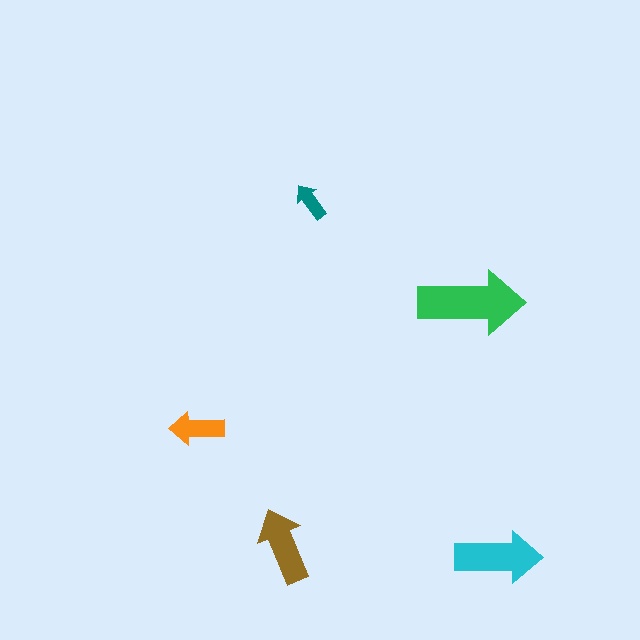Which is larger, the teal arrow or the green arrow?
The green one.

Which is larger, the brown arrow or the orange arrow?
The brown one.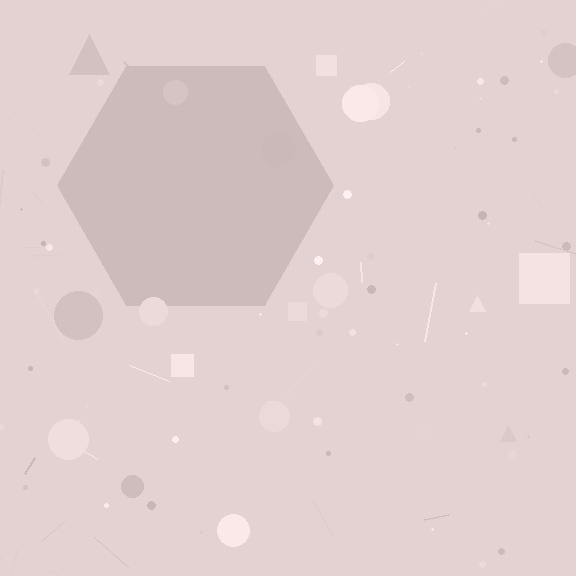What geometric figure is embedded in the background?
A hexagon is embedded in the background.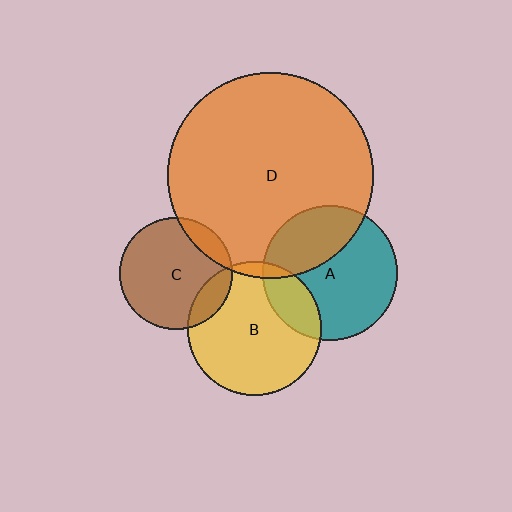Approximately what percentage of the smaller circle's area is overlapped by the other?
Approximately 10%.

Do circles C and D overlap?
Yes.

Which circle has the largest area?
Circle D (orange).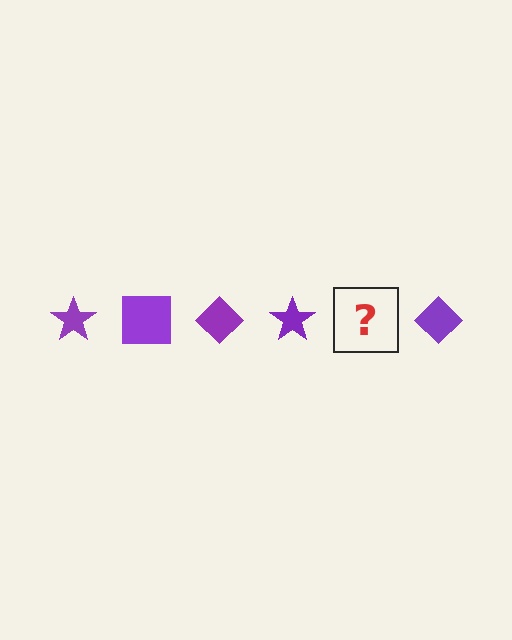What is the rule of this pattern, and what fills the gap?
The rule is that the pattern cycles through star, square, diamond shapes in purple. The gap should be filled with a purple square.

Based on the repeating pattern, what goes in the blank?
The blank should be a purple square.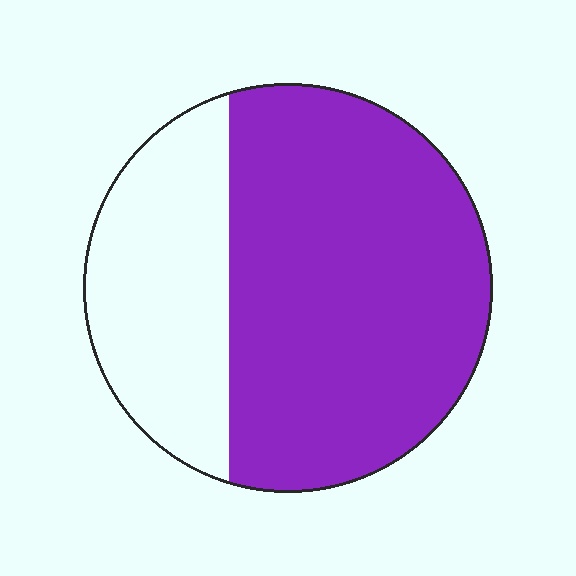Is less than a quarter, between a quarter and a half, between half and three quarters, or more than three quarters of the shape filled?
Between half and three quarters.